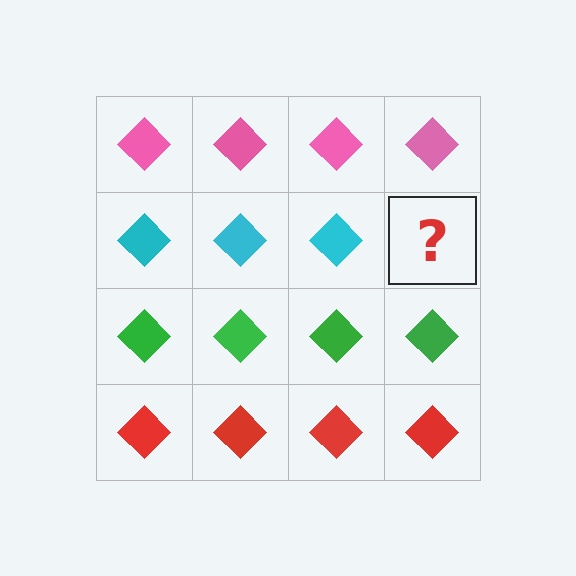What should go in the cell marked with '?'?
The missing cell should contain a cyan diamond.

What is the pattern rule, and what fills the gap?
The rule is that each row has a consistent color. The gap should be filled with a cyan diamond.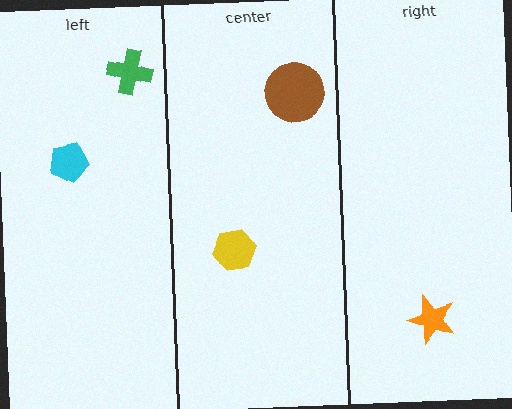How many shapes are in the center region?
2.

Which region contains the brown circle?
The center region.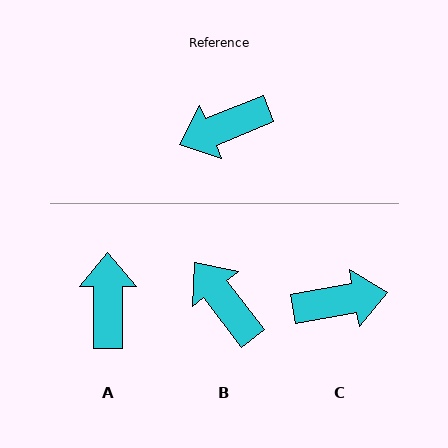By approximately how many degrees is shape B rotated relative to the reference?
Approximately 75 degrees clockwise.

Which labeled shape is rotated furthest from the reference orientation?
C, about 168 degrees away.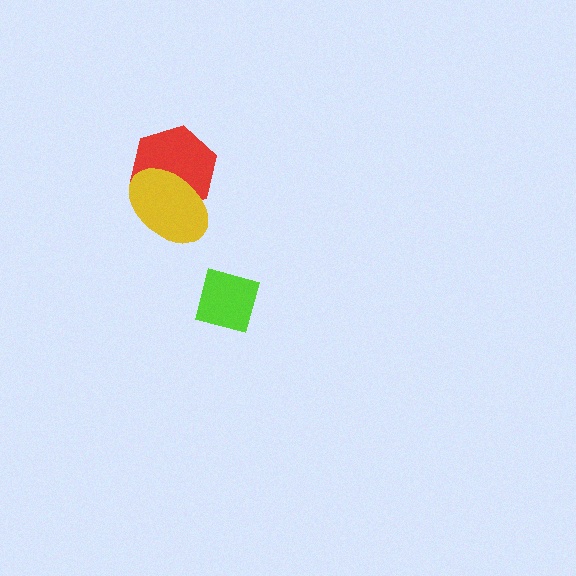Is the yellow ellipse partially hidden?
No, no other shape covers it.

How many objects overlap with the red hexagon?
1 object overlaps with the red hexagon.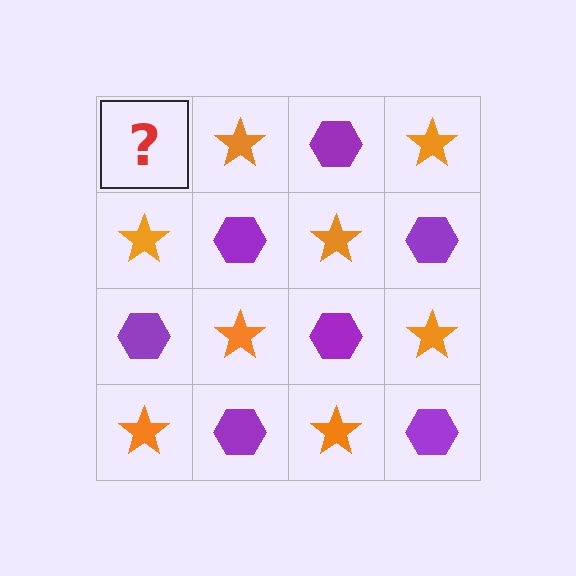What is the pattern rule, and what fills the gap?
The rule is that it alternates purple hexagon and orange star in a checkerboard pattern. The gap should be filled with a purple hexagon.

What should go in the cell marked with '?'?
The missing cell should contain a purple hexagon.